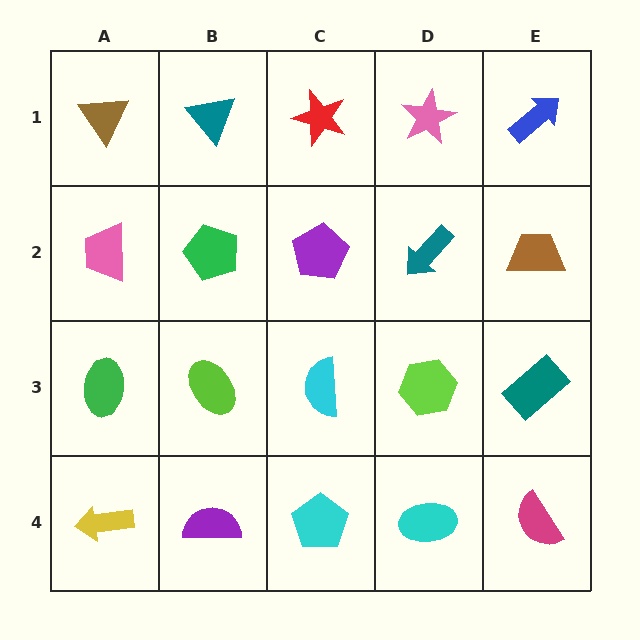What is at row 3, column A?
A green ellipse.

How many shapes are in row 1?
5 shapes.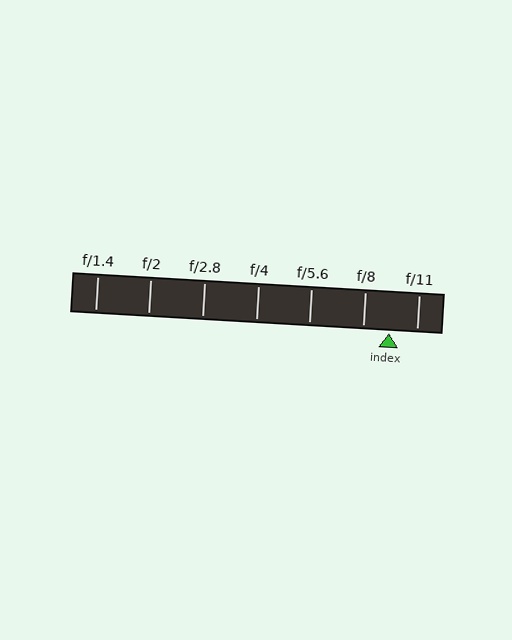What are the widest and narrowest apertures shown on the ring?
The widest aperture shown is f/1.4 and the narrowest is f/11.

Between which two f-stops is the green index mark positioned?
The index mark is between f/8 and f/11.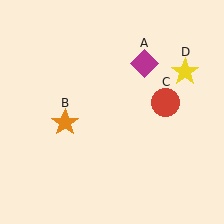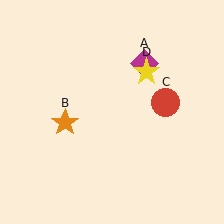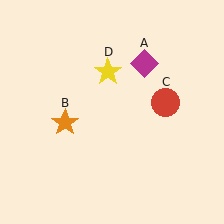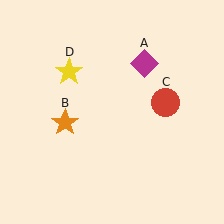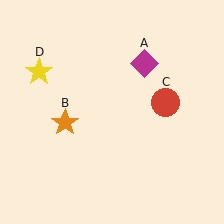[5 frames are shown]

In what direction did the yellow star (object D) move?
The yellow star (object D) moved left.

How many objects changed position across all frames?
1 object changed position: yellow star (object D).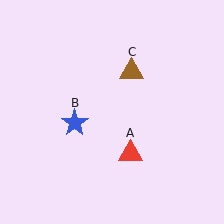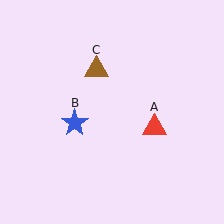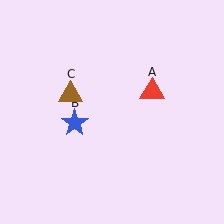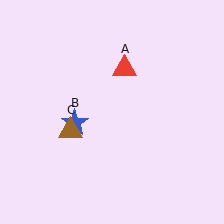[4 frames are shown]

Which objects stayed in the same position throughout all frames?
Blue star (object B) remained stationary.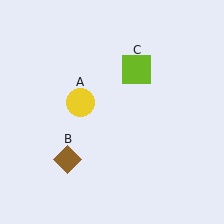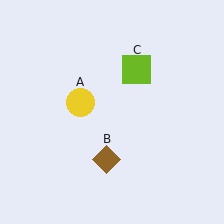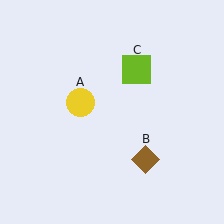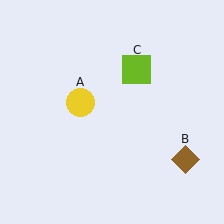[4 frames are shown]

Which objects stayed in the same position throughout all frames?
Yellow circle (object A) and lime square (object C) remained stationary.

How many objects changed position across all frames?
1 object changed position: brown diamond (object B).